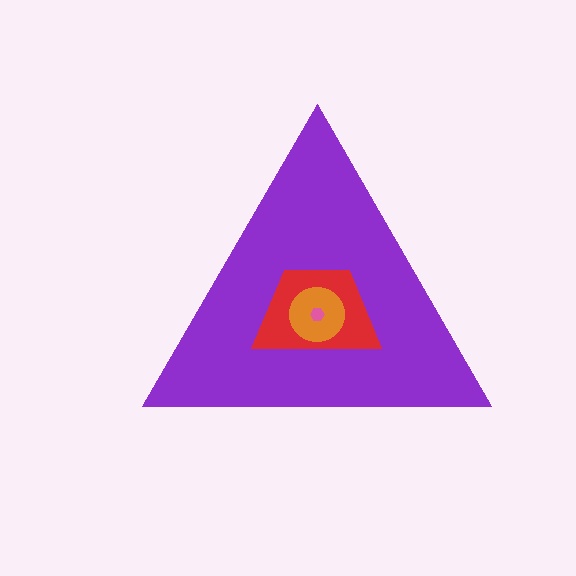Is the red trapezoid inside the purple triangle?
Yes.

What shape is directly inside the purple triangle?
The red trapezoid.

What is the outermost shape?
The purple triangle.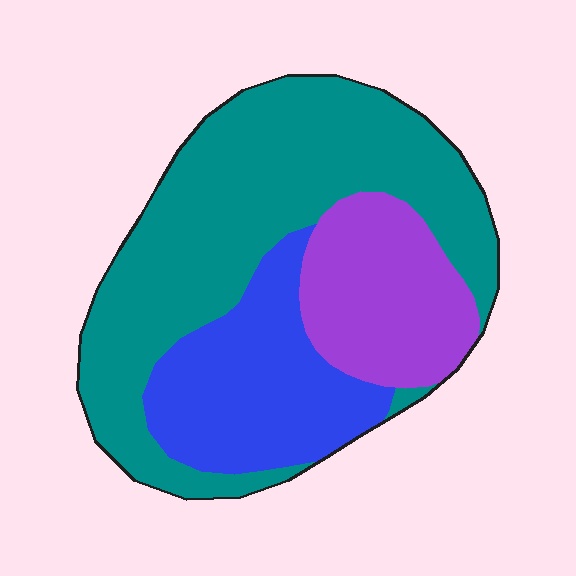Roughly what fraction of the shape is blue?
Blue covers 25% of the shape.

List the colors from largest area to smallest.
From largest to smallest: teal, blue, purple.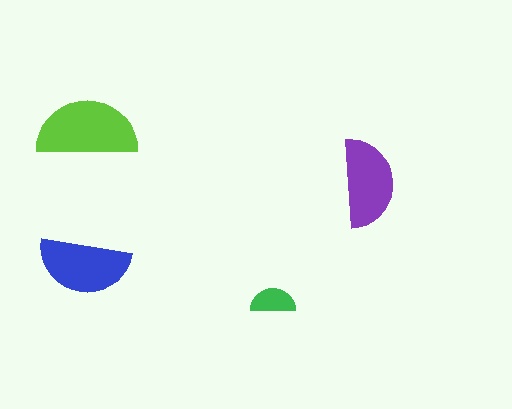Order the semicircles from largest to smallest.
the lime one, the blue one, the purple one, the green one.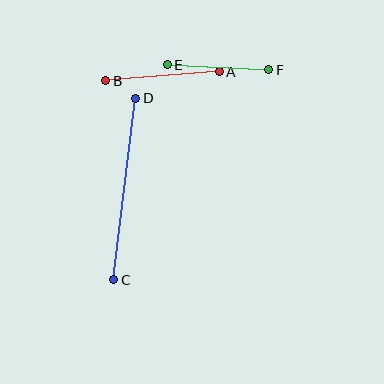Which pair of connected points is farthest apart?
Points C and D are farthest apart.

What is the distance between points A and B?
The distance is approximately 114 pixels.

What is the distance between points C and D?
The distance is approximately 183 pixels.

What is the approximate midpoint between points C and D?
The midpoint is at approximately (125, 189) pixels.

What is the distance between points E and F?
The distance is approximately 102 pixels.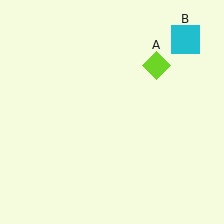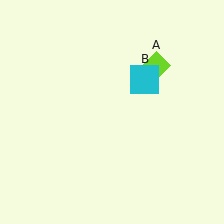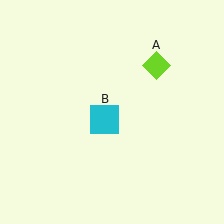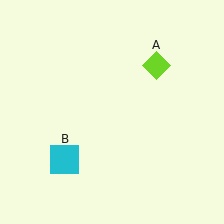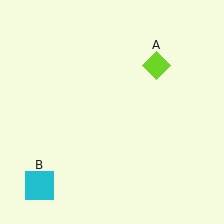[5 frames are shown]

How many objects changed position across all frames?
1 object changed position: cyan square (object B).